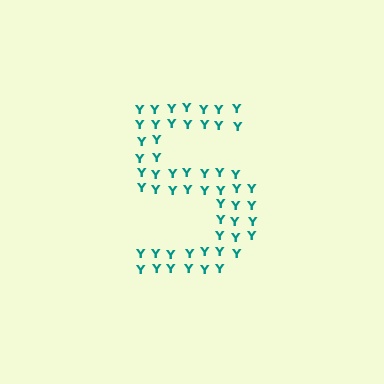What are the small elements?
The small elements are letter Y's.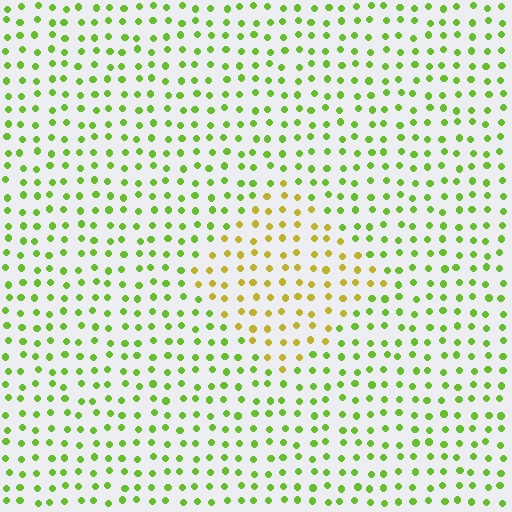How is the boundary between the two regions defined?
The boundary is defined purely by a slight shift in hue (about 42 degrees). Spacing, size, and orientation are identical on both sides.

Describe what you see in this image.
The image is filled with small lime elements in a uniform arrangement. A diamond-shaped region is visible where the elements are tinted to a slightly different hue, forming a subtle color boundary.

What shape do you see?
I see a diamond.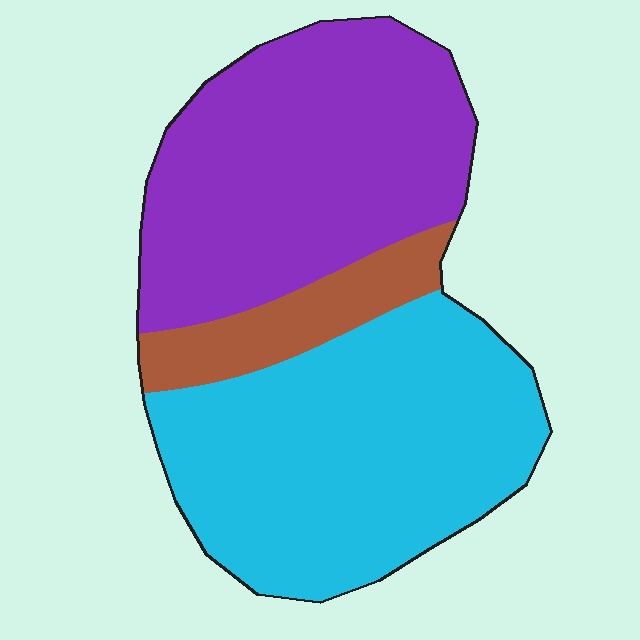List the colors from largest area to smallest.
From largest to smallest: cyan, purple, brown.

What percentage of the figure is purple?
Purple takes up between a quarter and a half of the figure.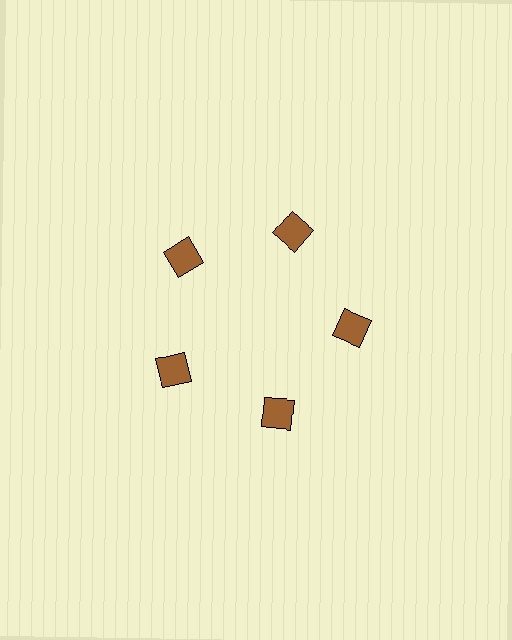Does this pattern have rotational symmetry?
Yes, this pattern has 5-fold rotational symmetry. It looks the same after rotating 72 degrees around the center.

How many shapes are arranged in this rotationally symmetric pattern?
There are 5 shapes, arranged in 5 groups of 1.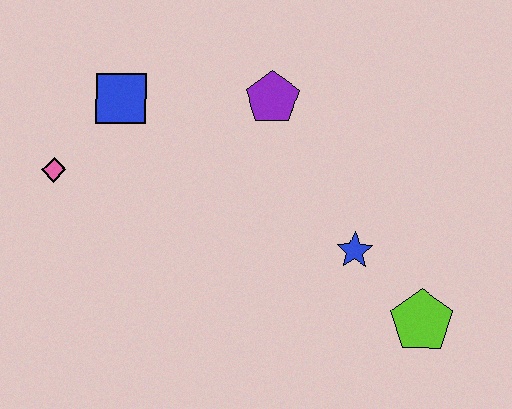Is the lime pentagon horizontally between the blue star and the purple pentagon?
No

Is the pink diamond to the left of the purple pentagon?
Yes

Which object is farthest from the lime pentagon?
The pink diamond is farthest from the lime pentagon.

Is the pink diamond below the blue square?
Yes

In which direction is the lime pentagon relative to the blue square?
The lime pentagon is to the right of the blue square.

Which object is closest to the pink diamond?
The blue square is closest to the pink diamond.